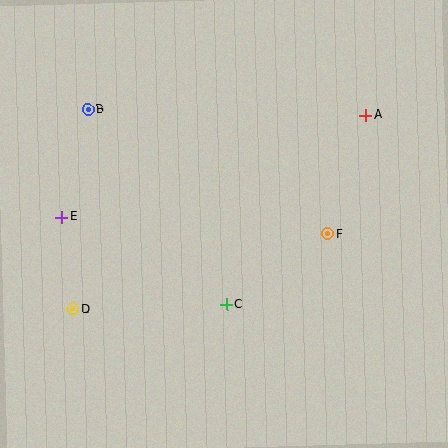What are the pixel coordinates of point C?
Point C is at (227, 304).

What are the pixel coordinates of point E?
Point E is at (61, 217).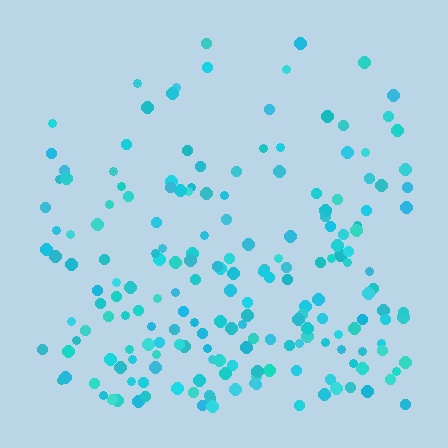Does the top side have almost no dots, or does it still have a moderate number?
Still a moderate number, just noticeably fewer than the bottom.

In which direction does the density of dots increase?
From top to bottom, with the bottom side densest.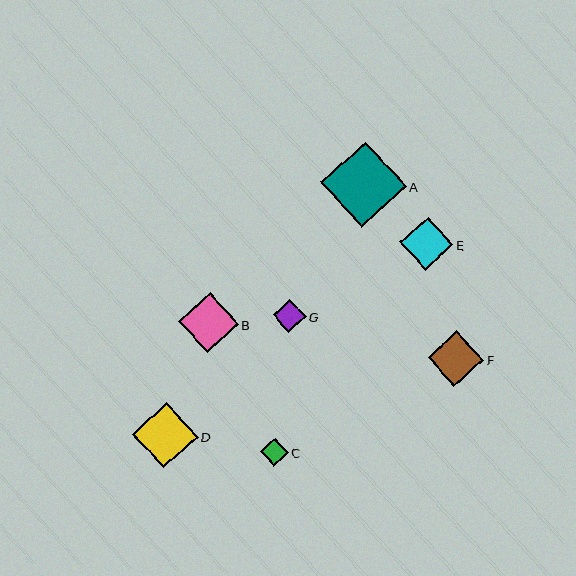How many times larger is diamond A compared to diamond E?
Diamond A is approximately 1.6 times the size of diamond E.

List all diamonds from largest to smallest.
From largest to smallest: A, D, B, F, E, G, C.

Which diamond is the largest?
Diamond A is the largest with a size of approximately 86 pixels.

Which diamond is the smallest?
Diamond C is the smallest with a size of approximately 28 pixels.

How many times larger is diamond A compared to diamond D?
Diamond A is approximately 1.3 times the size of diamond D.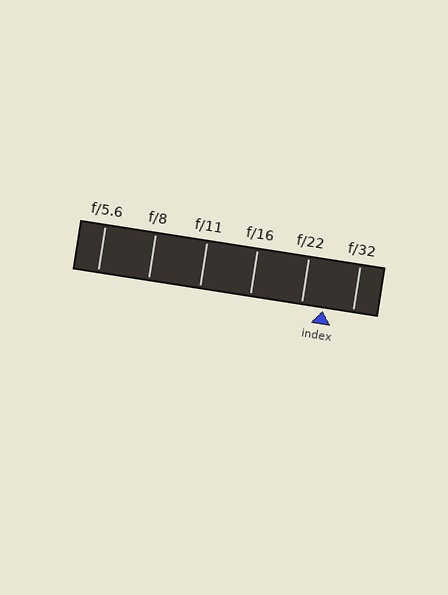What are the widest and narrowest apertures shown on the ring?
The widest aperture shown is f/5.6 and the narrowest is f/32.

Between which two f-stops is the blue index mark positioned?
The index mark is between f/22 and f/32.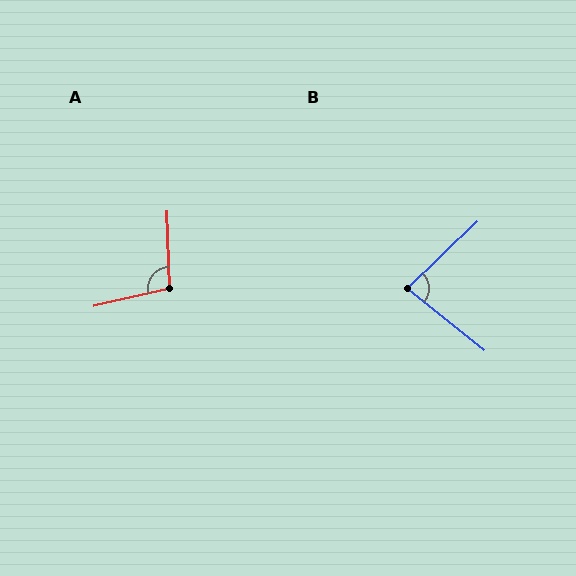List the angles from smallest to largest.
B (83°), A (101°).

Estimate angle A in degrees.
Approximately 101 degrees.